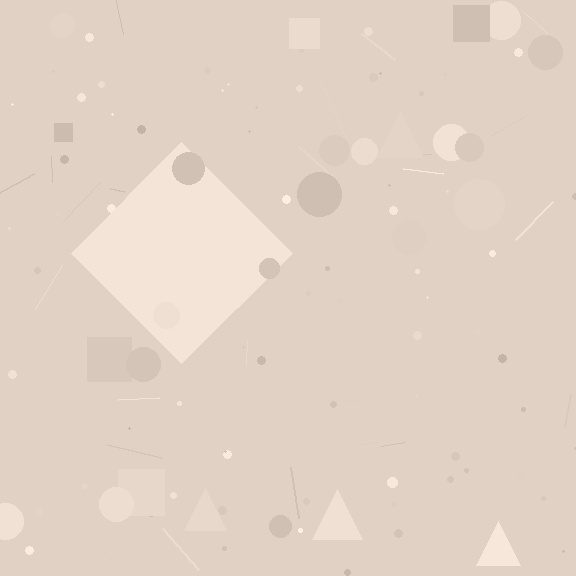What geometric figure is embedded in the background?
A diamond is embedded in the background.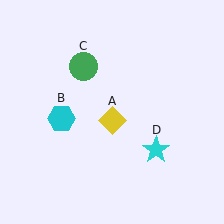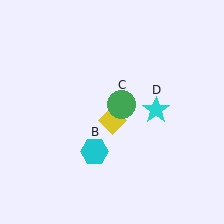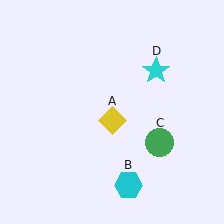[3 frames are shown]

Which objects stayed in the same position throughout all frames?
Yellow diamond (object A) remained stationary.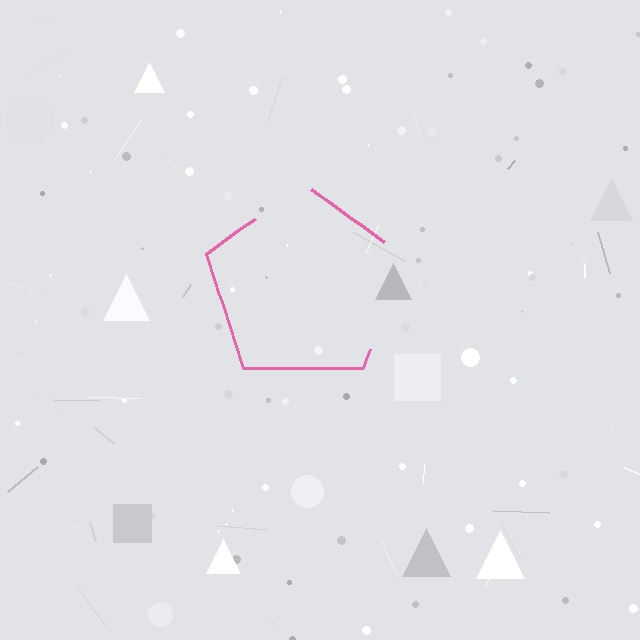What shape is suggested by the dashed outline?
The dashed outline suggests a pentagon.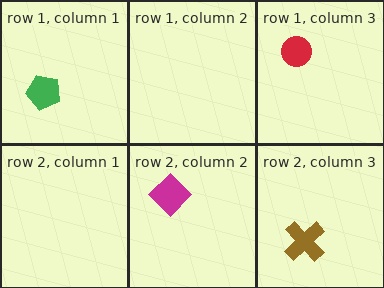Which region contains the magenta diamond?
The row 2, column 2 region.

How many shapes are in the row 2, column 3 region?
1.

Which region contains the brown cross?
The row 2, column 3 region.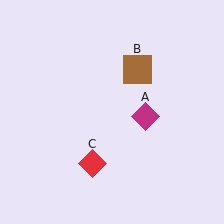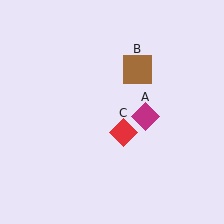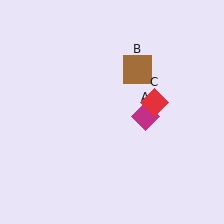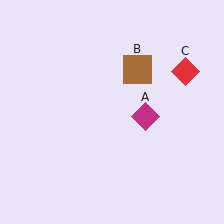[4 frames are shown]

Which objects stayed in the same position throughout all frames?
Magenta diamond (object A) and brown square (object B) remained stationary.